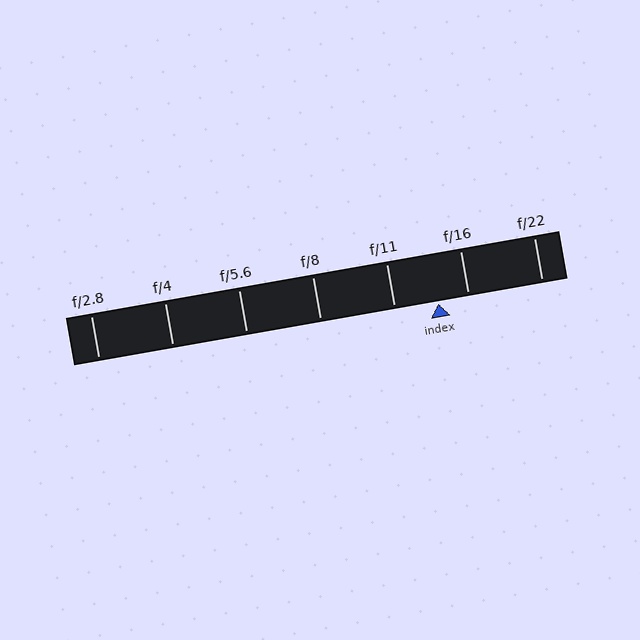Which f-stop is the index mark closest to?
The index mark is closest to f/16.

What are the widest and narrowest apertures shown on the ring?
The widest aperture shown is f/2.8 and the narrowest is f/22.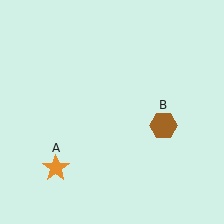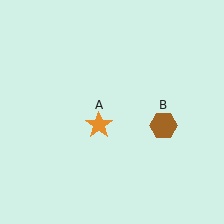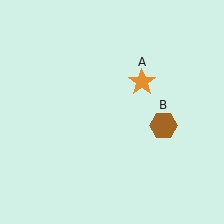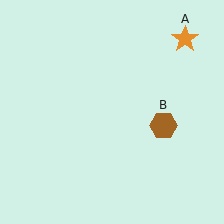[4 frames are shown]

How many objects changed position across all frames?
1 object changed position: orange star (object A).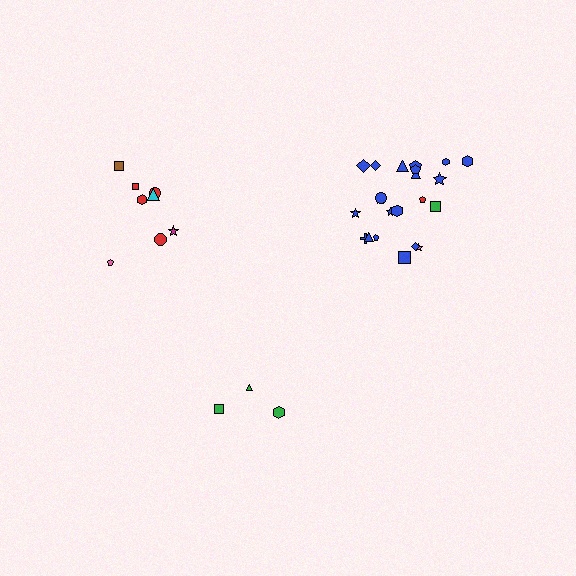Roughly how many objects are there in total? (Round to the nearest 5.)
Roughly 35 objects in total.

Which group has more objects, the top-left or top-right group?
The top-right group.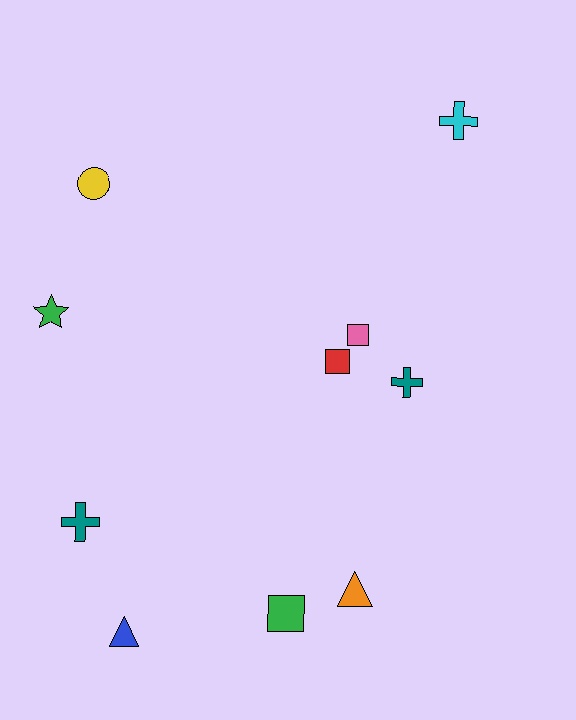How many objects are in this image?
There are 10 objects.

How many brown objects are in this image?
There are no brown objects.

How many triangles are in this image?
There are 2 triangles.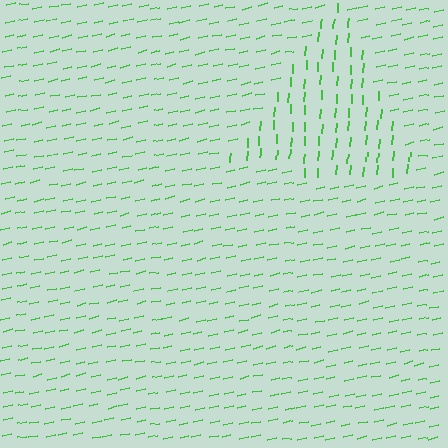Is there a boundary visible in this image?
Yes, there is a texture boundary formed by a change in line orientation.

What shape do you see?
I see a triangle.